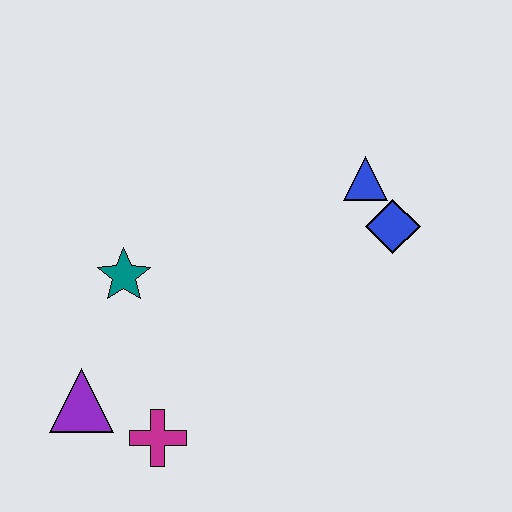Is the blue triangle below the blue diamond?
No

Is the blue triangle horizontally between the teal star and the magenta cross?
No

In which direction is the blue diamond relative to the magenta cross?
The blue diamond is to the right of the magenta cross.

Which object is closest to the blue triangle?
The blue diamond is closest to the blue triangle.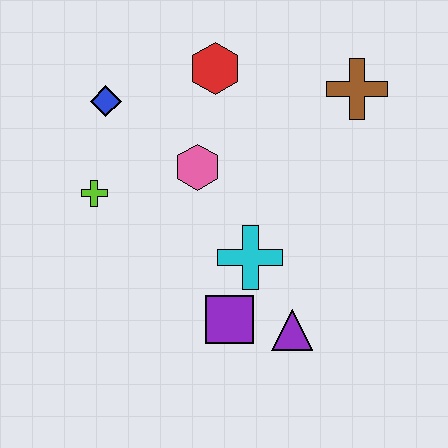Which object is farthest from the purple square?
The brown cross is farthest from the purple square.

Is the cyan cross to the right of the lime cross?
Yes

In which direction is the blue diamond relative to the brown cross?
The blue diamond is to the left of the brown cross.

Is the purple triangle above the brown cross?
No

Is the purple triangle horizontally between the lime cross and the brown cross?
Yes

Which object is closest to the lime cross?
The blue diamond is closest to the lime cross.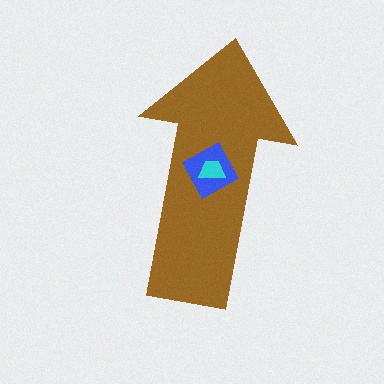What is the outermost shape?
The brown arrow.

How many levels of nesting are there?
3.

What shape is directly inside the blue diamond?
The cyan trapezoid.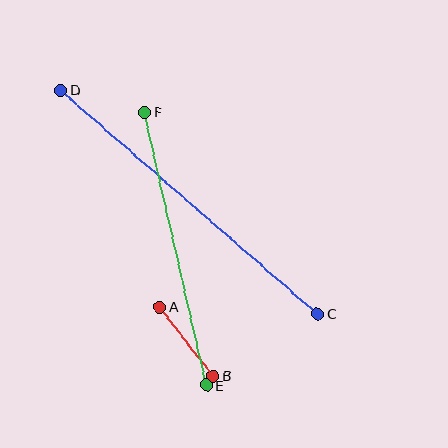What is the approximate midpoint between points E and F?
The midpoint is at approximately (175, 249) pixels.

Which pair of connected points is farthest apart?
Points C and D are farthest apart.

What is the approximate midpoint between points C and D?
The midpoint is at approximately (189, 202) pixels.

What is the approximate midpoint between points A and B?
The midpoint is at approximately (186, 341) pixels.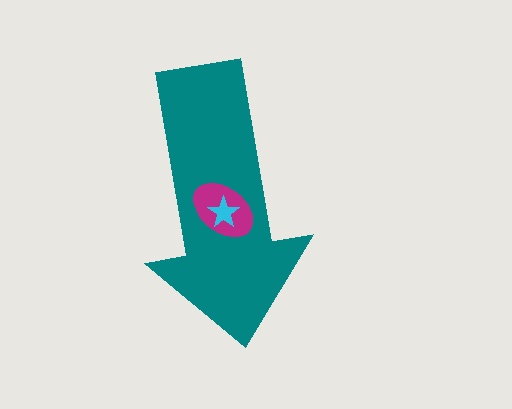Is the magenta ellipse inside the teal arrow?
Yes.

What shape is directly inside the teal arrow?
The magenta ellipse.